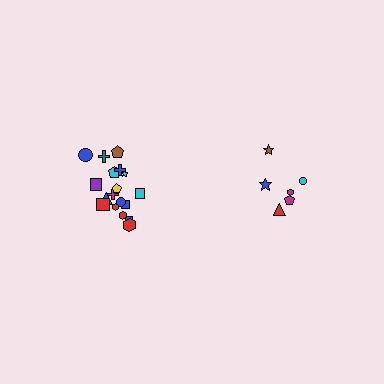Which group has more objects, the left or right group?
The left group.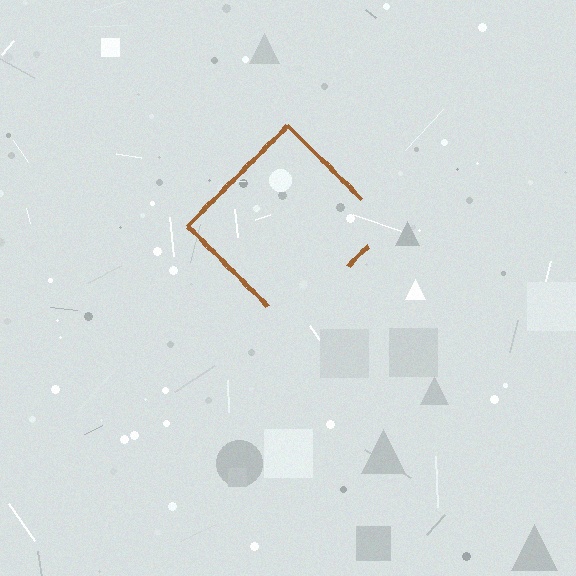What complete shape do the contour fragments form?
The contour fragments form a diamond.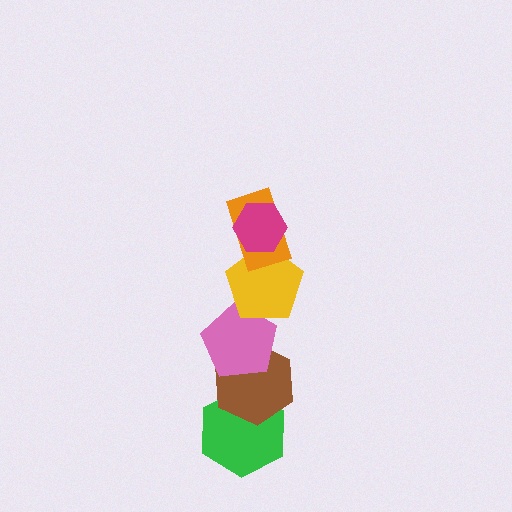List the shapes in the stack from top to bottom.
From top to bottom: the magenta hexagon, the orange rectangle, the yellow pentagon, the pink pentagon, the brown hexagon, the green hexagon.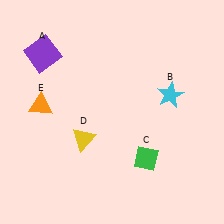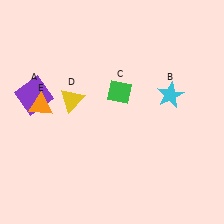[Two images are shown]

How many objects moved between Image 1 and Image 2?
3 objects moved between the two images.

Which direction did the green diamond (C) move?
The green diamond (C) moved up.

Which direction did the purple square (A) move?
The purple square (A) moved down.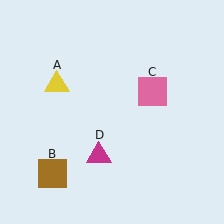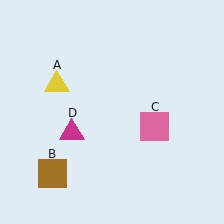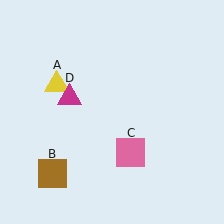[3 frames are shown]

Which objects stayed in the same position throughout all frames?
Yellow triangle (object A) and brown square (object B) remained stationary.